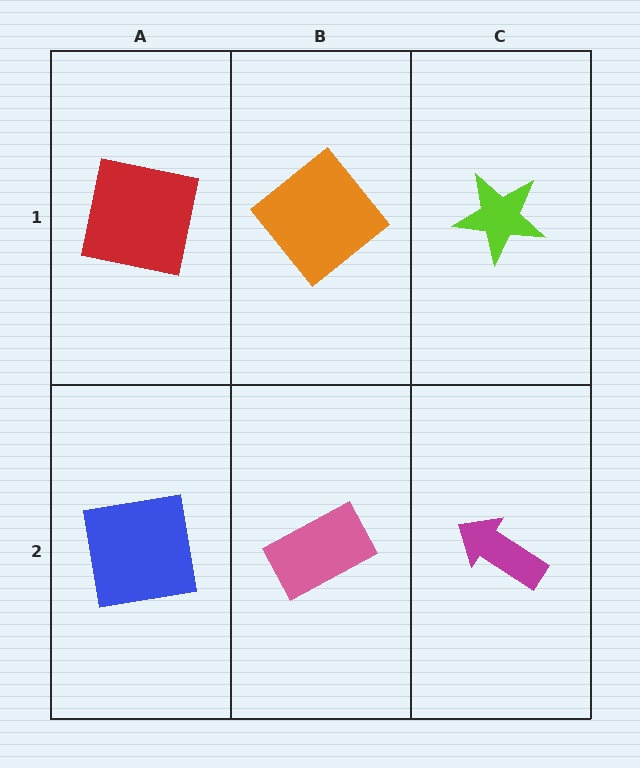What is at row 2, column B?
A pink rectangle.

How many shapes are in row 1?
3 shapes.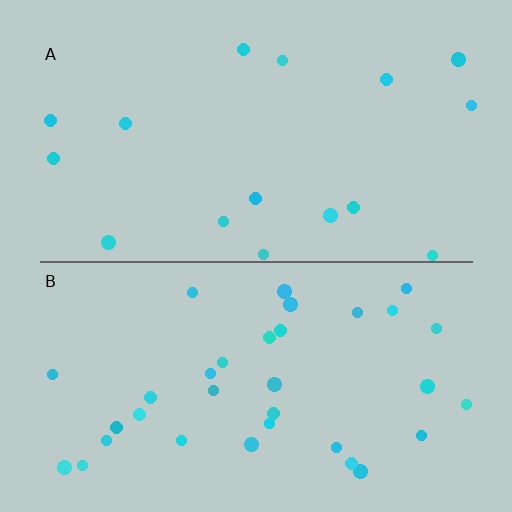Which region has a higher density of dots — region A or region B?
B (the bottom).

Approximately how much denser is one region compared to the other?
Approximately 2.1× — region B over region A.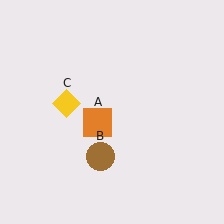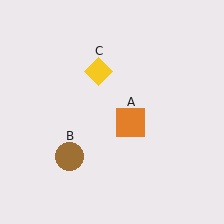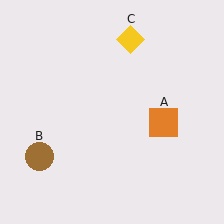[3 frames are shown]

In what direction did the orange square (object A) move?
The orange square (object A) moved right.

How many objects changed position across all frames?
3 objects changed position: orange square (object A), brown circle (object B), yellow diamond (object C).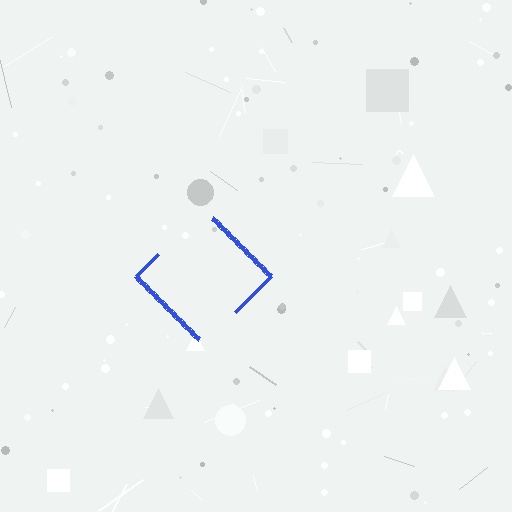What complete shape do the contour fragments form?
The contour fragments form a diamond.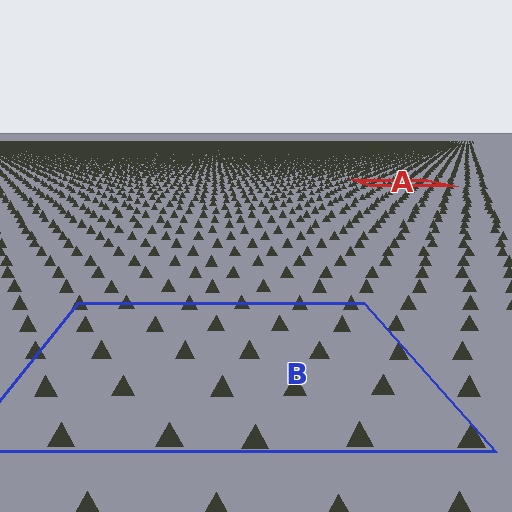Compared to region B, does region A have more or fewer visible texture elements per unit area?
Region A has more texture elements per unit area — they are packed more densely because it is farther away.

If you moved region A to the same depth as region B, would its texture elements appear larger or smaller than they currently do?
They would appear larger. At a closer depth, the same texture elements are projected at a bigger on-screen size.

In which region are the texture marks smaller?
The texture marks are smaller in region A, because it is farther away.